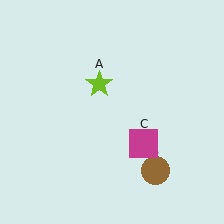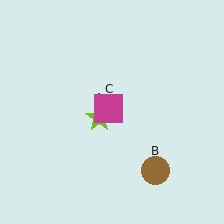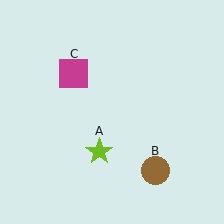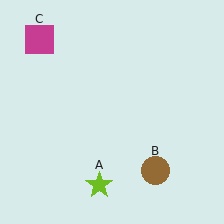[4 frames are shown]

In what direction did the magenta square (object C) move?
The magenta square (object C) moved up and to the left.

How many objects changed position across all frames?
2 objects changed position: lime star (object A), magenta square (object C).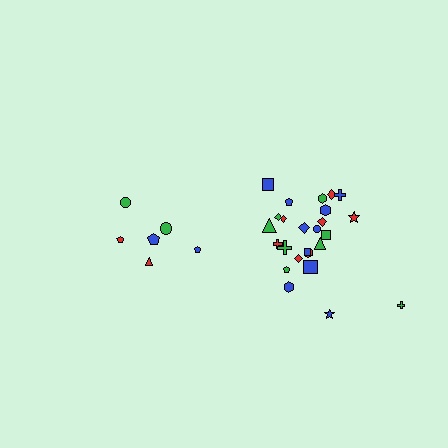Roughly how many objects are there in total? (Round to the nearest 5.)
Roughly 30 objects in total.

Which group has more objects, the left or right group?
The right group.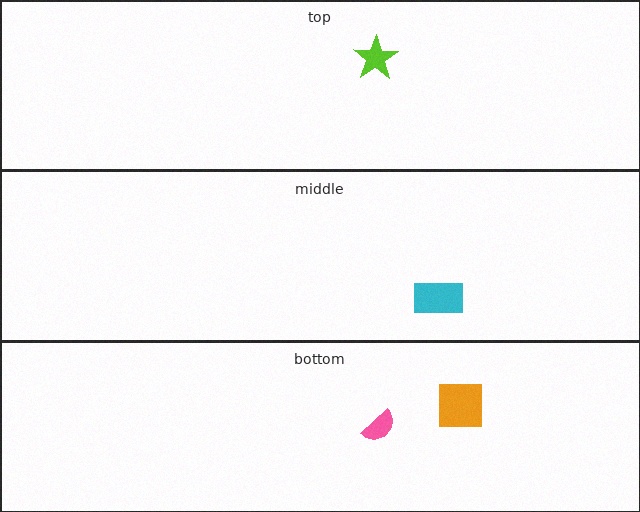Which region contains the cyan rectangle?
The middle region.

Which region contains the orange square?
The bottom region.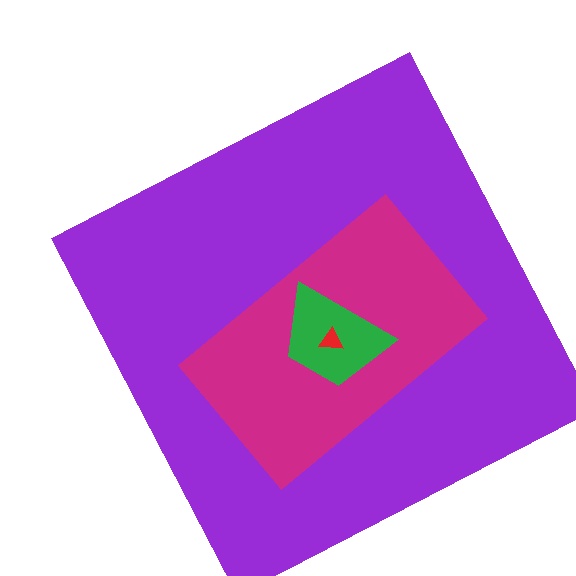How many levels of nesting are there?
4.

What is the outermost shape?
The purple square.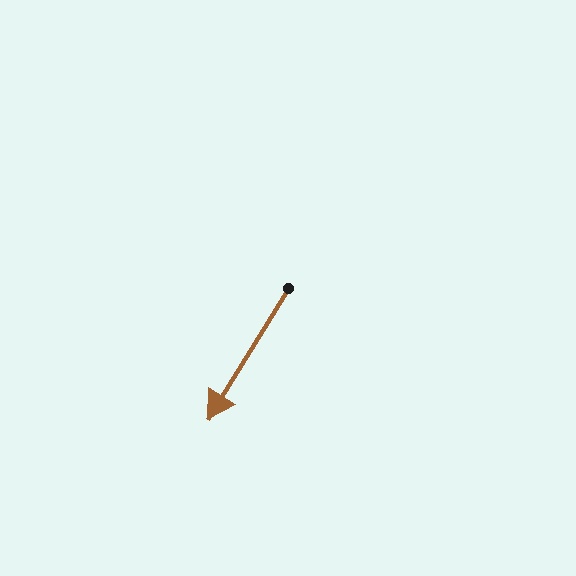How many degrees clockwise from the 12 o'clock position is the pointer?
Approximately 211 degrees.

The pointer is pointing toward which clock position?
Roughly 7 o'clock.